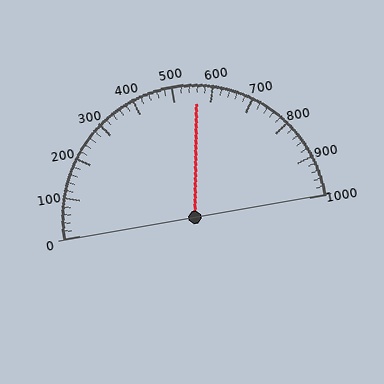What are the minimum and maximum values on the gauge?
The gauge ranges from 0 to 1000.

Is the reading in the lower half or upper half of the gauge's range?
The reading is in the upper half of the range (0 to 1000).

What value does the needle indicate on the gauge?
The needle indicates approximately 560.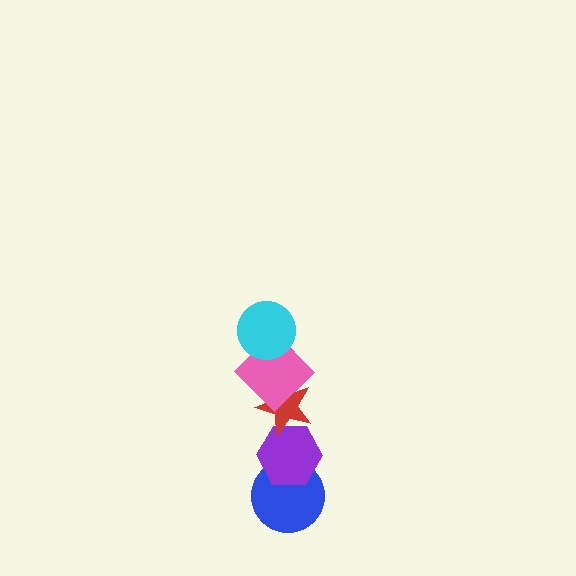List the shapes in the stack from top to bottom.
From top to bottom: the cyan circle, the pink diamond, the red star, the purple hexagon, the blue circle.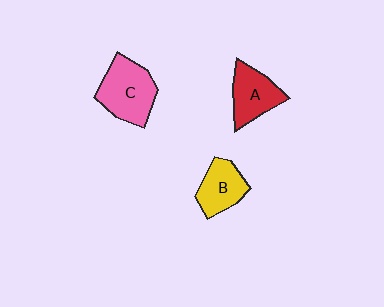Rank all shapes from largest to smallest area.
From largest to smallest: C (pink), A (red), B (yellow).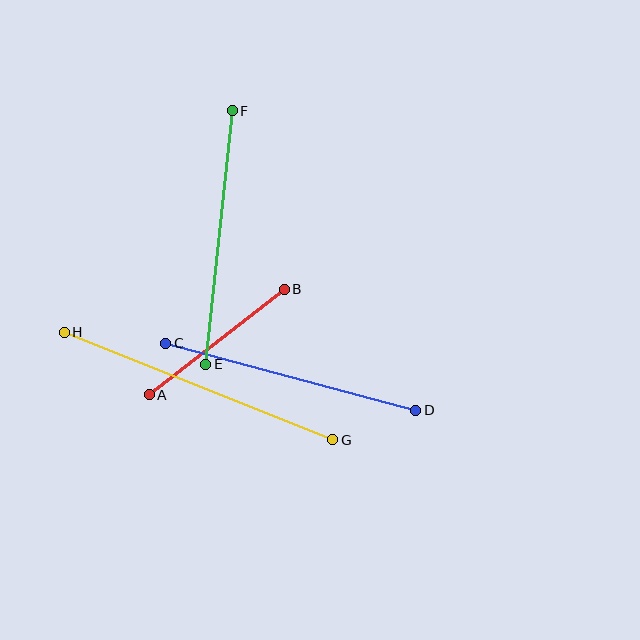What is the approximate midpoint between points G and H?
The midpoint is at approximately (199, 386) pixels.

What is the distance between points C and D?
The distance is approximately 259 pixels.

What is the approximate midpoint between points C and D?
The midpoint is at approximately (291, 377) pixels.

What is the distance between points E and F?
The distance is approximately 255 pixels.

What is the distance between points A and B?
The distance is approximately 172 pixels.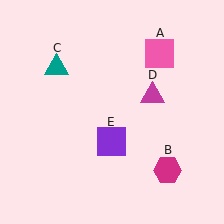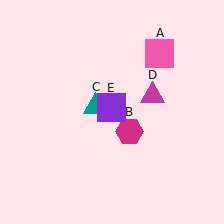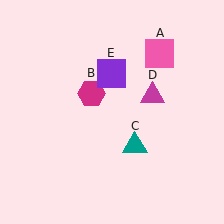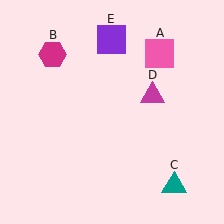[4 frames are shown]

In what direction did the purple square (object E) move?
The purple square (object E) moved up.